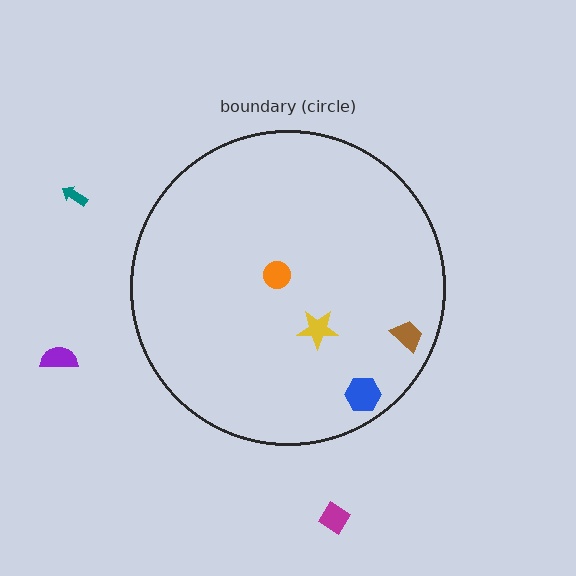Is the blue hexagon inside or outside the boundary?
Inside.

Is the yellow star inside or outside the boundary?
Inside.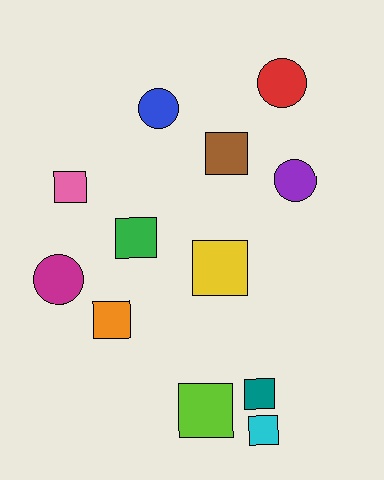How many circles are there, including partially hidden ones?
There are 4 circles.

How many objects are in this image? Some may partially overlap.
There are 12 objects.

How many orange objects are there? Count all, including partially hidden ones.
There is 1 orange object.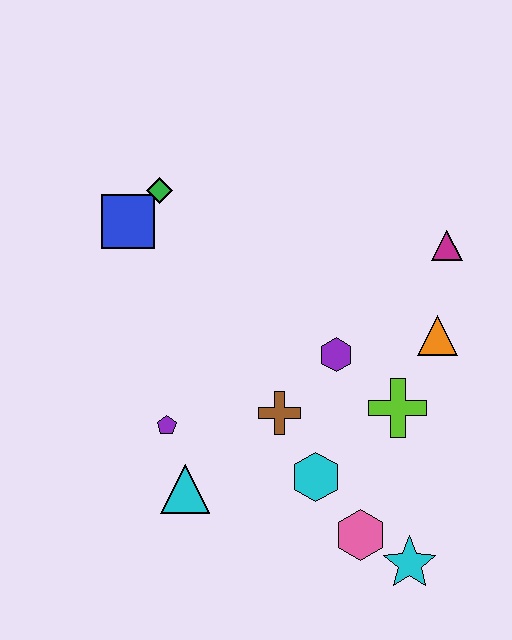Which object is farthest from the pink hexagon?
The green diamond is farthest from the pink hexagon.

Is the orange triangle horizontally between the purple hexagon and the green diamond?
No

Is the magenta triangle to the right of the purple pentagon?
Yes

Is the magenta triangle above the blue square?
No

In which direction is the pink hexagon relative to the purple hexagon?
The pink hexagon is below the purple hexagon.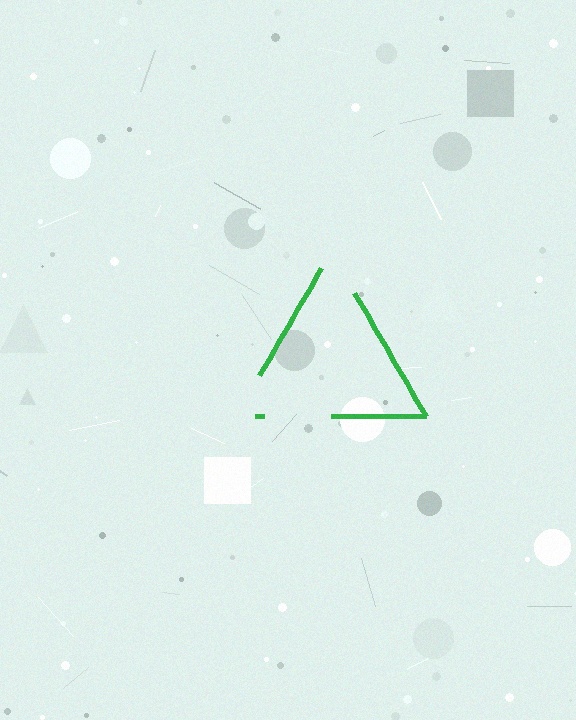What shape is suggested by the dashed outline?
The dashed outline suggests a triangle.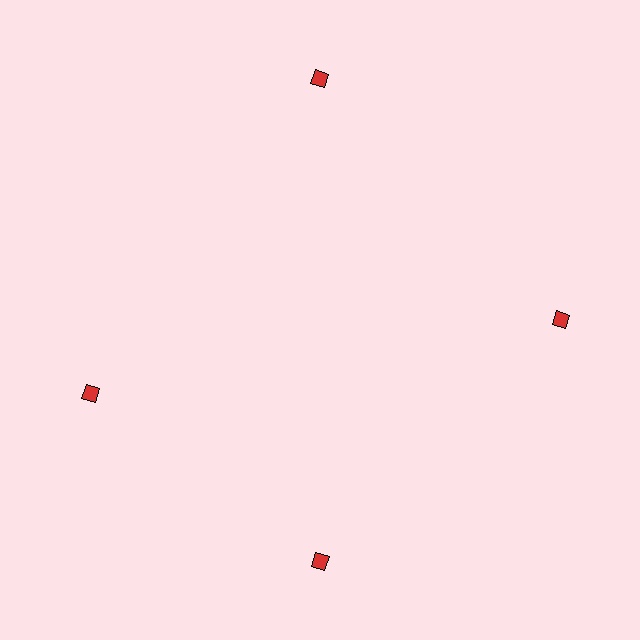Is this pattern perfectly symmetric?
No. The 4 red diamonds are arranged in a ring, but one element near the 9 o'clock position is rotated out of alignment along the ring, breaking the 4-fold rotational symmetry.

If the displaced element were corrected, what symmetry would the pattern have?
It would have 4-fold rotational symmetry — the pattern would map onto itself every 90 degrees.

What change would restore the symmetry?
The symmetry would be restored by rotating it back into even spacing with its neighbors so that all 4 diamonds sit at equal angles and equal distance from the center.